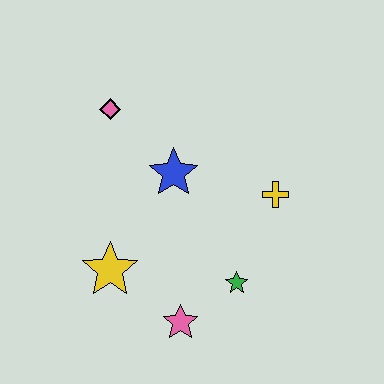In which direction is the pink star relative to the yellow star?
The pink star is to the right of the yellow star.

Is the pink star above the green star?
No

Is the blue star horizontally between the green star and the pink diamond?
Yes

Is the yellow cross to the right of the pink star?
Yes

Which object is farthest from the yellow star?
The yellow cross is farthest from the yellow star.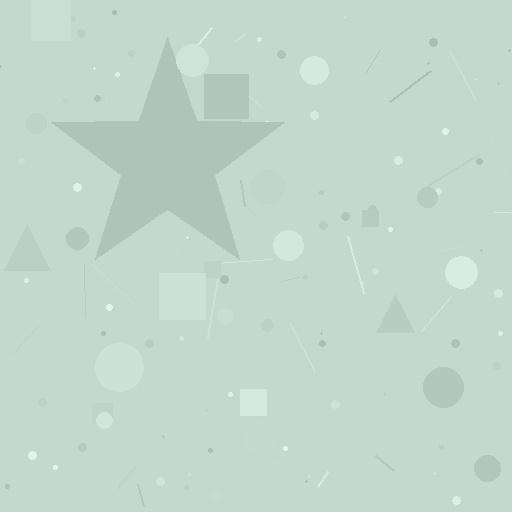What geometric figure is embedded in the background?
A star is embedded in the background.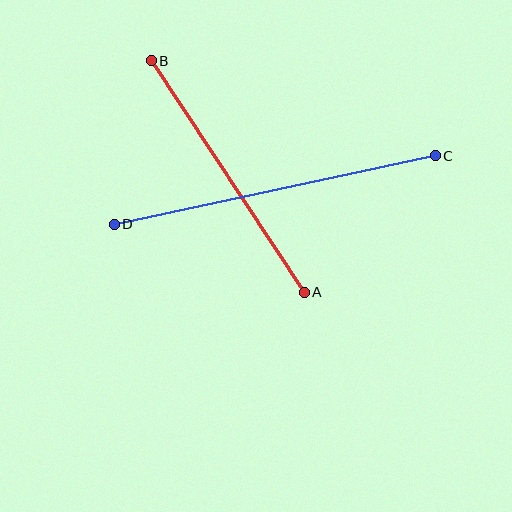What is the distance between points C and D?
The distance is approximately 328 pixels.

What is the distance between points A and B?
The distance is approximately 277 pixels.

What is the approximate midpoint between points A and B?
The midpoint is at approximately (228, 177) pixels.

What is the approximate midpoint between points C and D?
The midpoint is at approximately (275, 190) pixels.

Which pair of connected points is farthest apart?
Points C and D are farthest apart.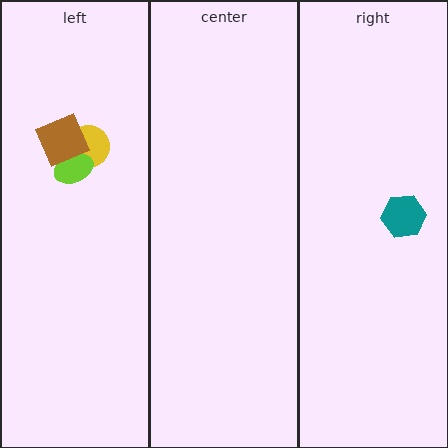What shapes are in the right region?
The teal hexagon.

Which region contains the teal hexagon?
The right region.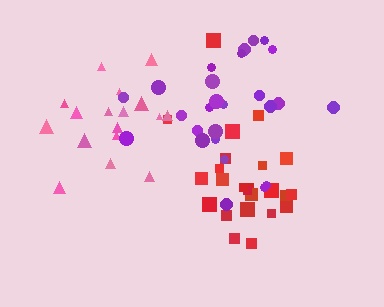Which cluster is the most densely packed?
Red.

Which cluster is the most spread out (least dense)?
Purple.